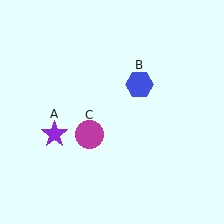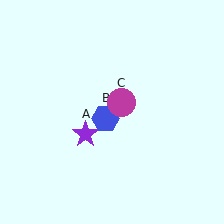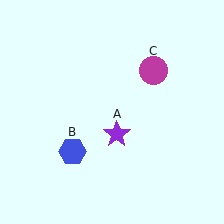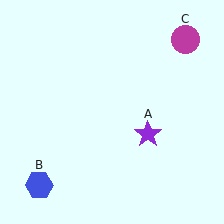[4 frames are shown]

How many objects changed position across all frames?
3 objects changed position: purple star (object A), blue hexagon (object B), magenta circle (object C).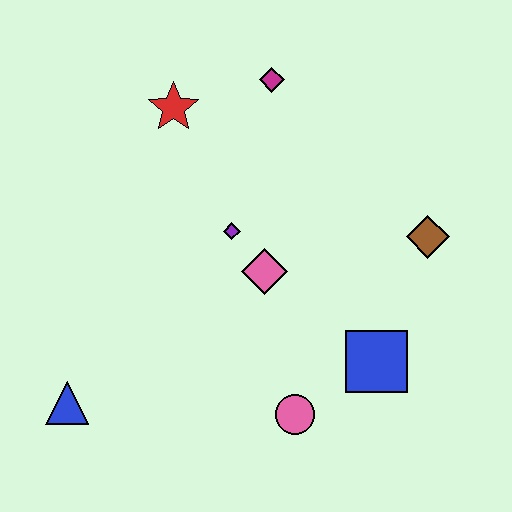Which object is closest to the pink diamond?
The purple diamond is closest to the pink diamond.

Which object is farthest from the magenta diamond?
The blue triangle is farthest from the magenta diamond.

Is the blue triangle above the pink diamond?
No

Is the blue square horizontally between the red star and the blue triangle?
No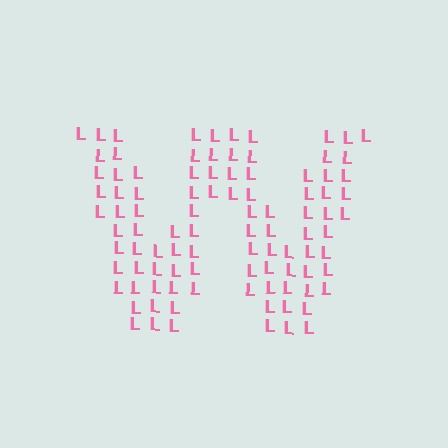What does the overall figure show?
The overall figure shows the letter W.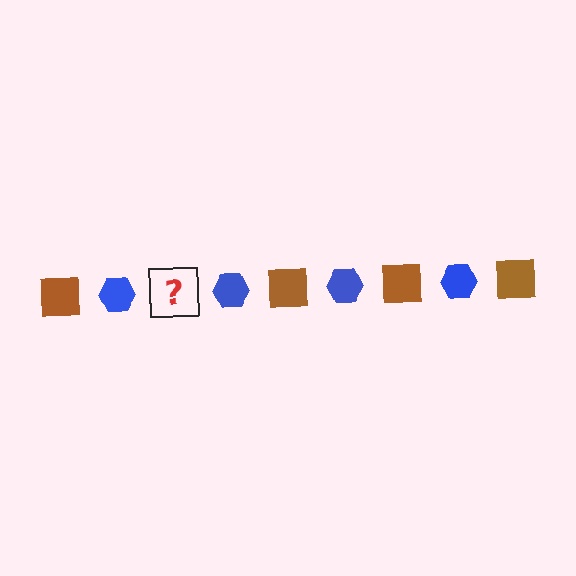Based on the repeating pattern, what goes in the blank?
The blank should be a brown square.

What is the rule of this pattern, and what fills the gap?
The rule is that the pattern alternates between brown square and blue hexagon. The gap should be filled with a brown square.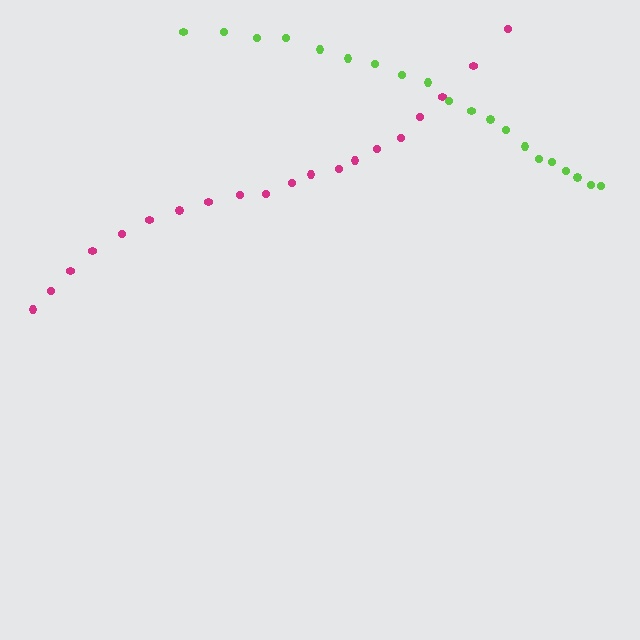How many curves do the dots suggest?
There are 2 distinct paths.